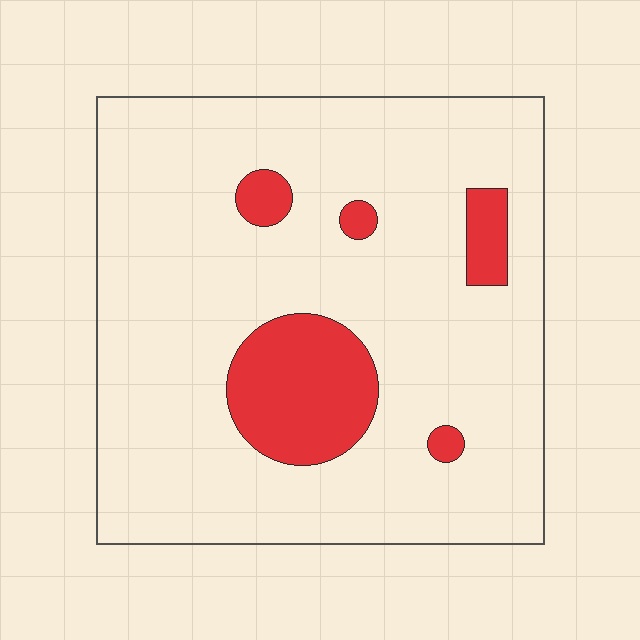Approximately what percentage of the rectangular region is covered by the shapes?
Approximately 15%.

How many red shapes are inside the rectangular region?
5.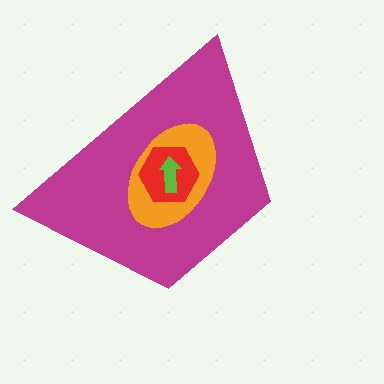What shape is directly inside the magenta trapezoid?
The orange ellipse.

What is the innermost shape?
The lime arrow.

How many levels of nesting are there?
4.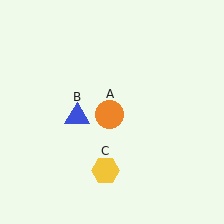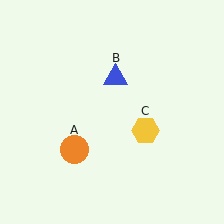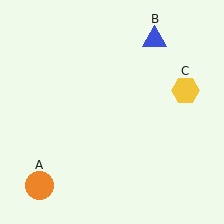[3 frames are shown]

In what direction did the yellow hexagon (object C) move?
The yellow hexagon (object C) moved up and to the right.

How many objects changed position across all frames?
3 objects changed position: orange circle (object A), blue triangle (object B), yellow hexagon (object C).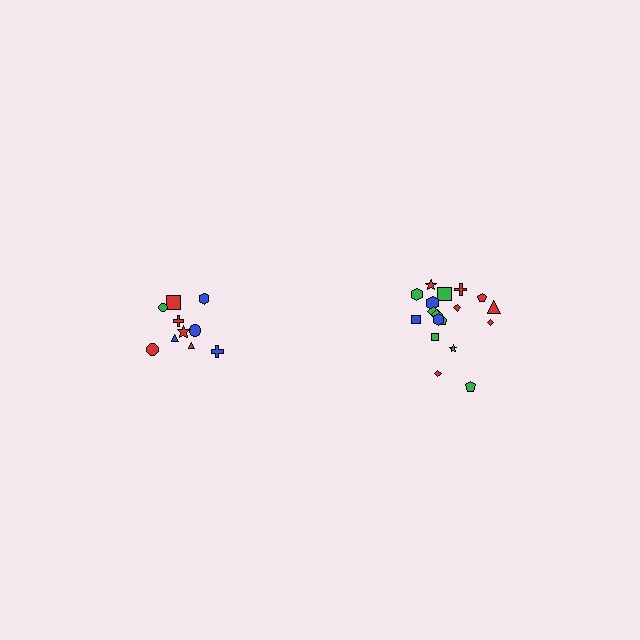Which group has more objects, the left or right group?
The right group.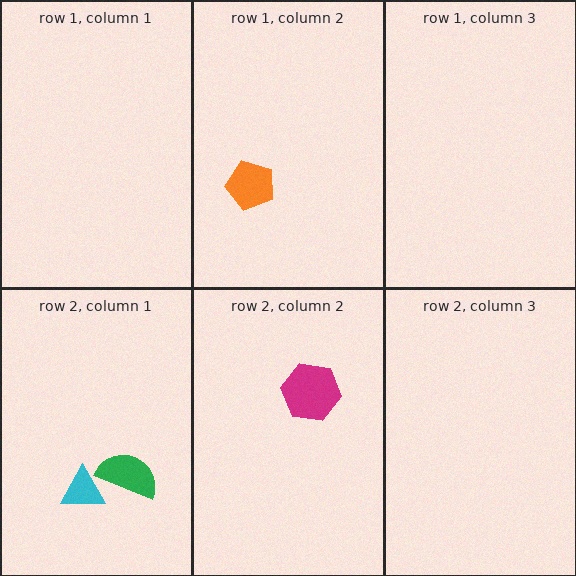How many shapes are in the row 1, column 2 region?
1.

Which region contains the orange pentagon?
The row 1, column 2 region.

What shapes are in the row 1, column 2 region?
The orange pentagon.